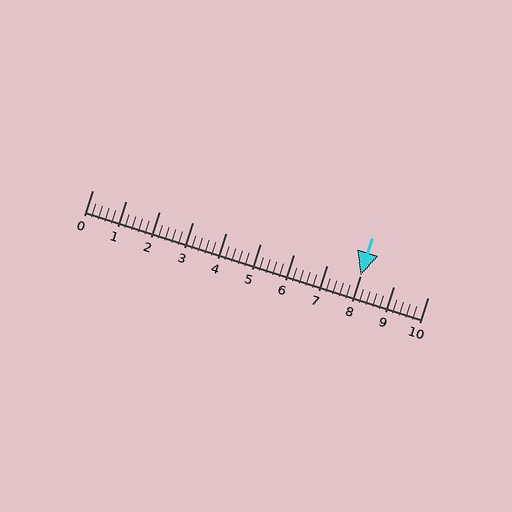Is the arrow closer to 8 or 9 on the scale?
The arrow is closer to 8.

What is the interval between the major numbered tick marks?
The major tick marks are spaced 1 units apart.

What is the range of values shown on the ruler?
The ruler shows values from 0 to 10.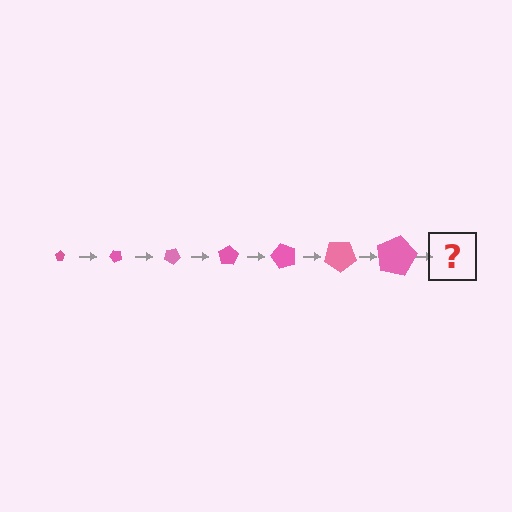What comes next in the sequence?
The next element should be a pentagon, larger than the previous one and rotated 350 degrees from the start.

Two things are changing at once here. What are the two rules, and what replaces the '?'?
The two rules are that the pentagon grows larger each step and it rotates 50 degrees each step. The '?' should be a pentagon, larger than the previous one and rotated 350 degrees from the start.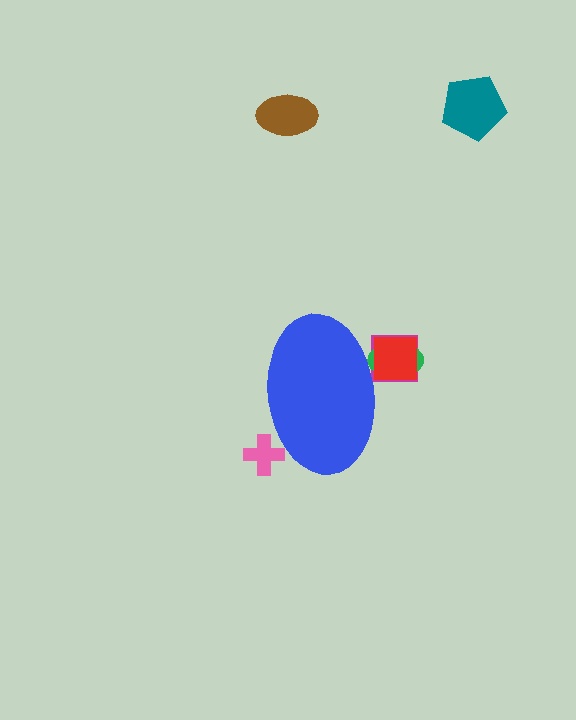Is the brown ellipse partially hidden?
No, the brown ellipse is fully visible.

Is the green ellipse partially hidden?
Yes, the green ellipse is partially hidden behind the blue ellipse.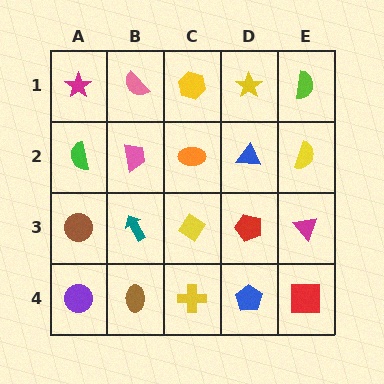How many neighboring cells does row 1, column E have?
2.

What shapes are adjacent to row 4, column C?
A yellow diamond (row 3, column C), a brown ellipse (row 4, column B), a blue pentagon (row 4, column D).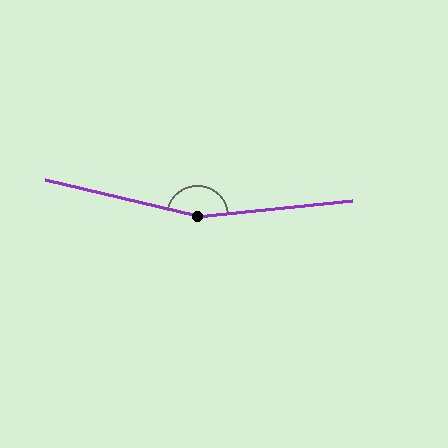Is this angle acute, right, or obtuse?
It is obtuse.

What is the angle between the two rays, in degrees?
Approximately 161 degrees.